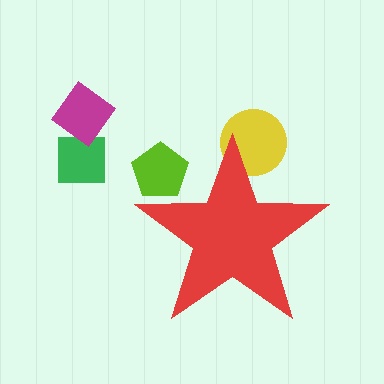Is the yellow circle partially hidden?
Yes, the yellow circle is partially hidden behind the red star.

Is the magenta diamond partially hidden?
No, the magenta diamond is fully visible.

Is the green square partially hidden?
No, the green square is fully visible.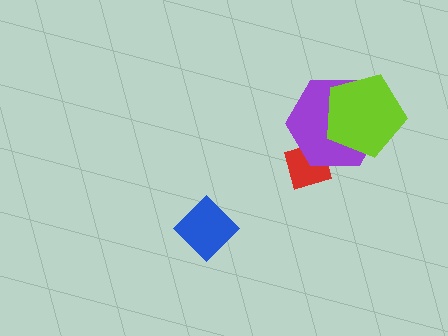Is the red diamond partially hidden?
Yes, it is partially covered by another shape.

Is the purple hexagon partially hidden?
Yes, it is partially covered by another shape.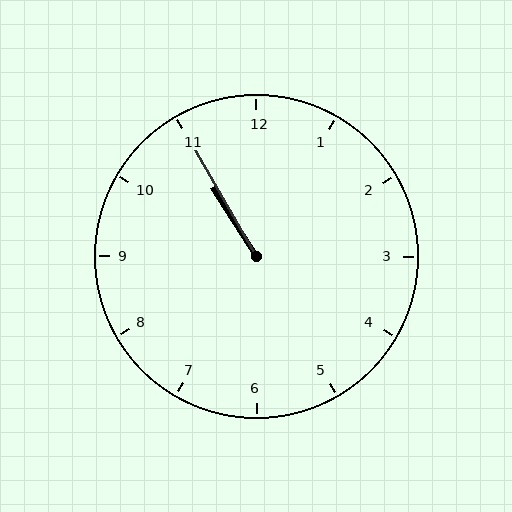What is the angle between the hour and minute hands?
Approximately 2 degrees.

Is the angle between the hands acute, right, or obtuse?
It is acute.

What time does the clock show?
10:55.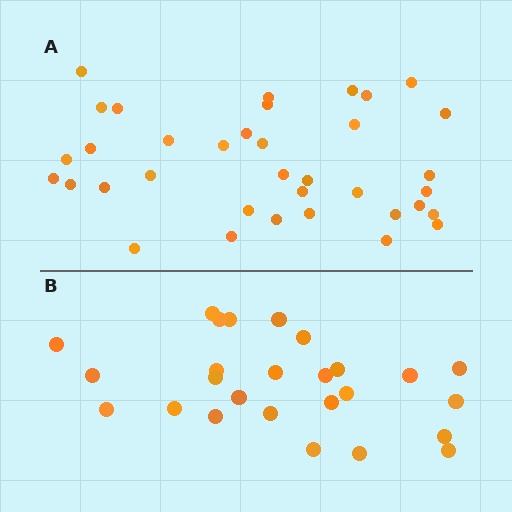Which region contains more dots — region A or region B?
Region A (the top region) has more dots.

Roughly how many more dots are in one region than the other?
Region A has roughly 10 or so more dots than region B.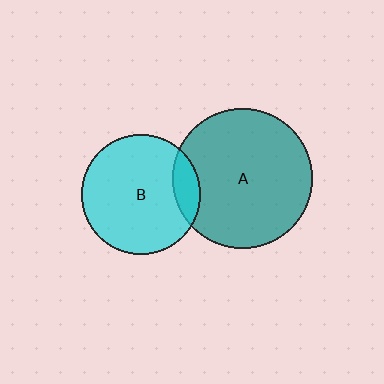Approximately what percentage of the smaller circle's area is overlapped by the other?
Approximately 15%.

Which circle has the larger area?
Circle A (teal).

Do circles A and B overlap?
Yes.